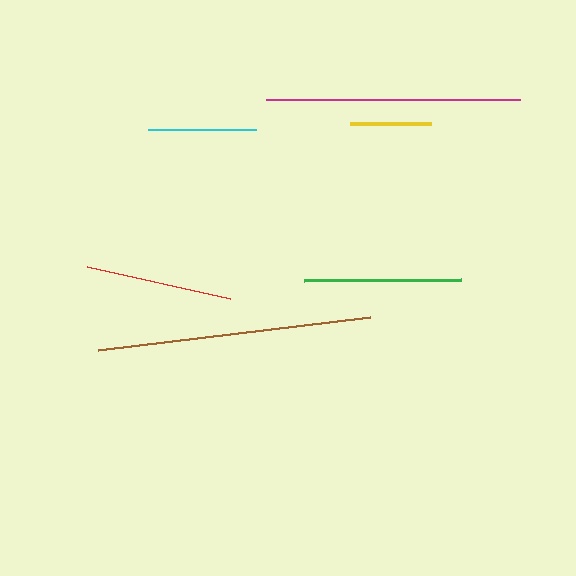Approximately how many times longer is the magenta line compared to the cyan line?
The magenta line is approximately 2.3 times the length of the cyan line.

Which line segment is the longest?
The brown line is the longest at approximately 275 pixels.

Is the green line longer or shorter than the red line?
The green line is longer than the red line.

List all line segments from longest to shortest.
From longest to shortest: brown, magenta, green, red, cyan, yellow.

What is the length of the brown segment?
The brown segment is approximately 275 pixels long.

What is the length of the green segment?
The green segment is approximately 157 pixels long.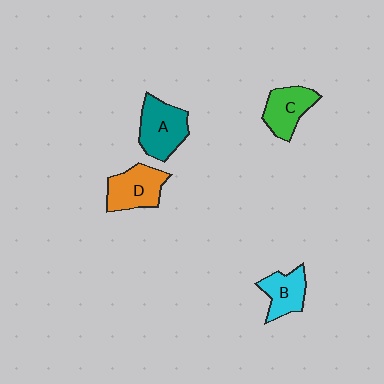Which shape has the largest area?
Shape A (teal).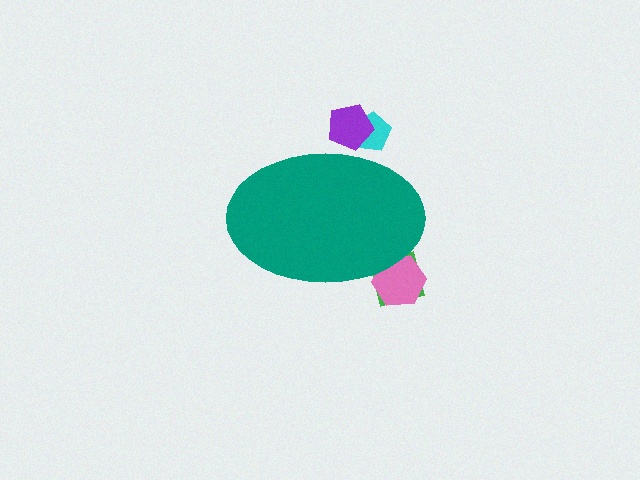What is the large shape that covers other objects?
A teal ellipse.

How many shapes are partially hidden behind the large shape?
4 shapes are partially hidden.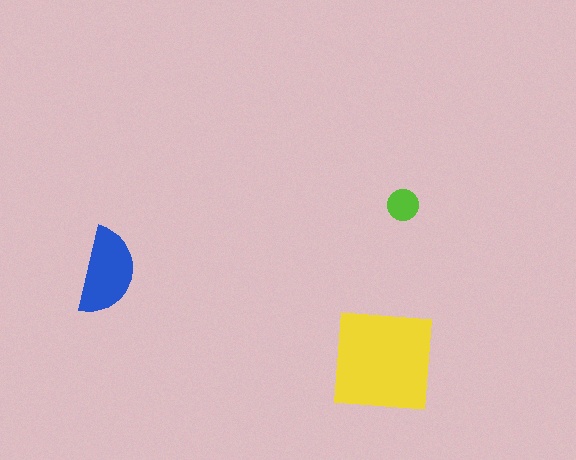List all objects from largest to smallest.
The yellow square, the blue semicircle, the lime circle.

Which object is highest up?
The lime circle is topmost.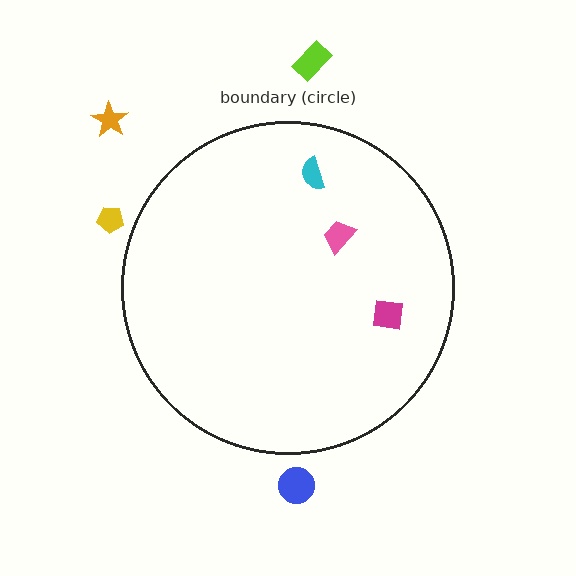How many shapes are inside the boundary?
3 inside, 4 outside.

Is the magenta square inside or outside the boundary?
Inside.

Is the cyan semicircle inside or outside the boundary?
Inside.